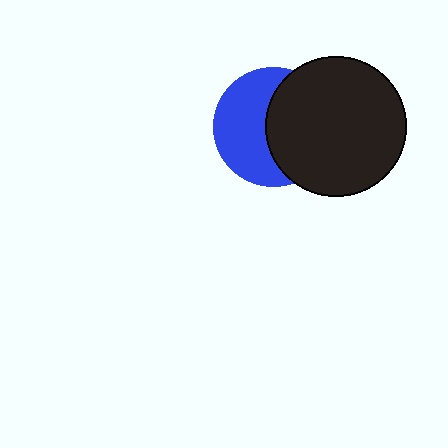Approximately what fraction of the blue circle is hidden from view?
Roughly 49% of the blue circle is hidden behind the black circle.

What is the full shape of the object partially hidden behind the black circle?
The partially hidden object is a blue circle.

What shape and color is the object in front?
The object in front is a black circle.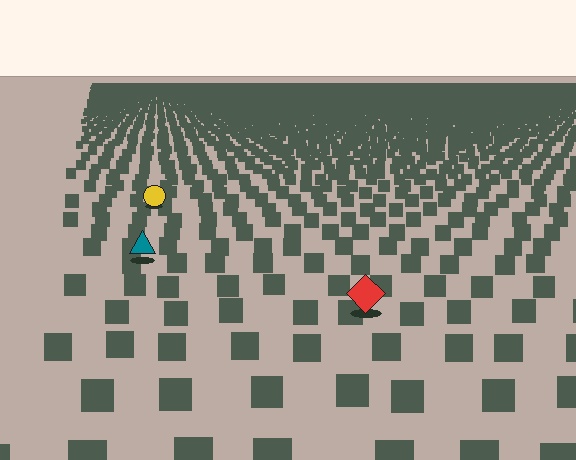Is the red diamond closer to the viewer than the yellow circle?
Yes. The red diamond is closer — you can tell from the texture gradient: the ground texture is coarser near it.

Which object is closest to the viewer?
The red diamond is closest. The texture marks near it are larger and more spread out.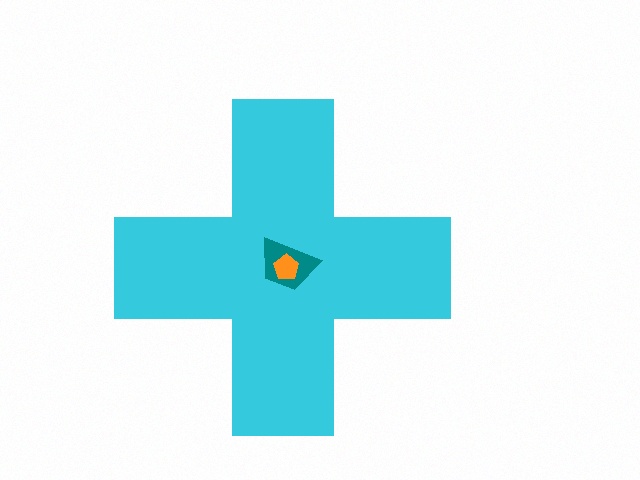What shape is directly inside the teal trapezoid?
The orange pentagon.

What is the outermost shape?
The cyan cross.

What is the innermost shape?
The orange pentagon.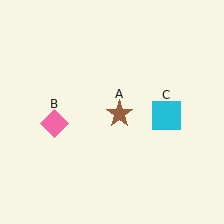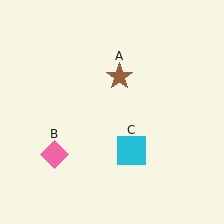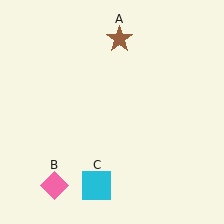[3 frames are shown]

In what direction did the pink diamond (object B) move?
The pink diamond (object B) moved down.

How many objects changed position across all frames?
3 objects changed position: brown star (object A), pink diamond (object B), cyan square (object C).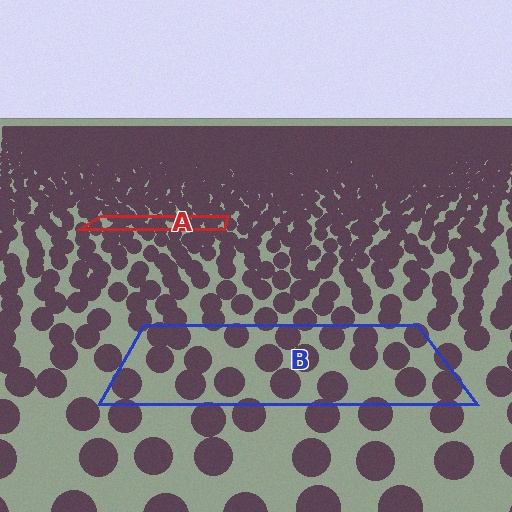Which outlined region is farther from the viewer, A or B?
Region A is farther from the viewer — the texture elements inside it appear smaller and more densely packed.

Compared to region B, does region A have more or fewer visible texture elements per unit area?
Region A has more texture elements per unit area — they are packed more densely because it is farther away.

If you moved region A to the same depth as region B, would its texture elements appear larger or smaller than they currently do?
They would appear larger. At a closer depth, the same texture elements are projected at a bigger on-screen size.